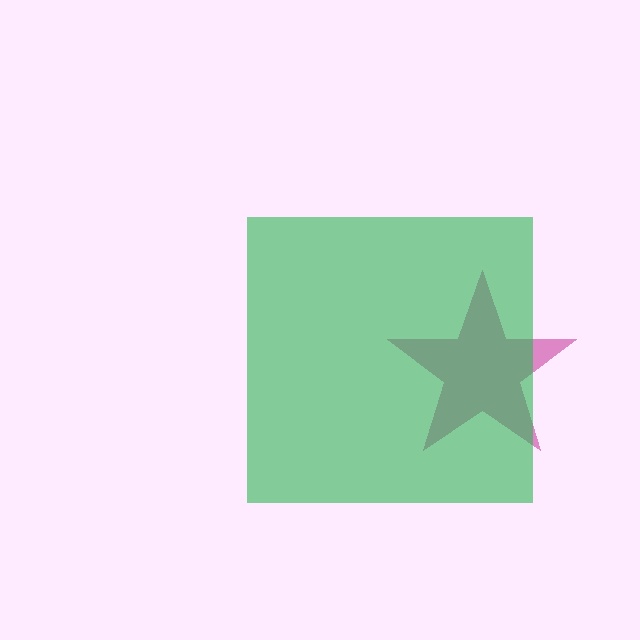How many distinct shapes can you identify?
There are 2 distinct shapes: a magenta star, a green square.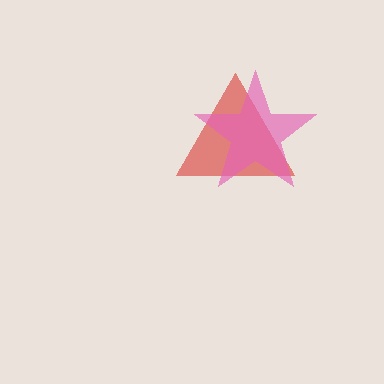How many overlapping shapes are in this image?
There are 2 overlapping shapes in the image.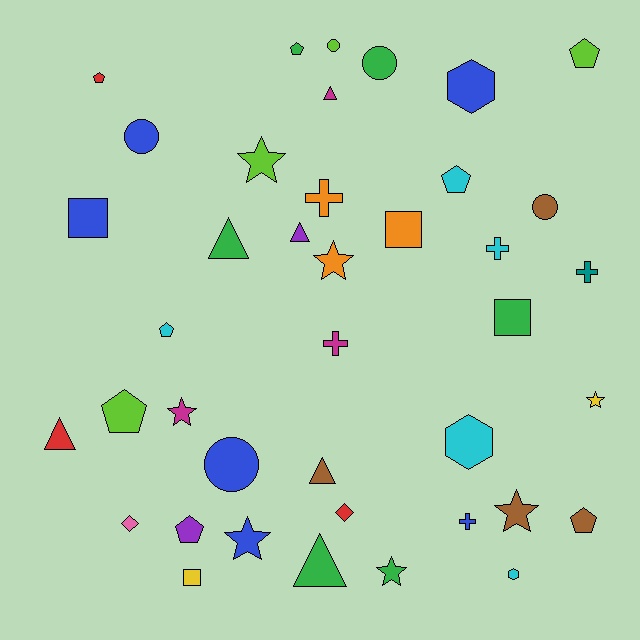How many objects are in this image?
There are 40 objects.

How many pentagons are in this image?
There are 8 pentagons.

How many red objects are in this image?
There are 3 red objects.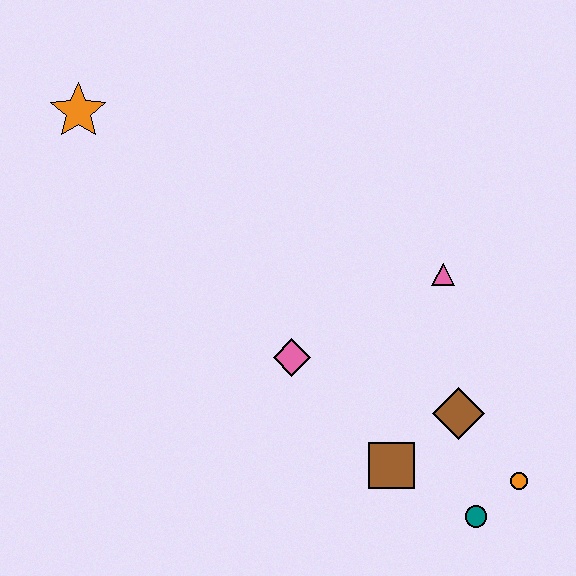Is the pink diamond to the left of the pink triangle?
Yes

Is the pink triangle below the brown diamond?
No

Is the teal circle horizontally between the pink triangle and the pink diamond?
No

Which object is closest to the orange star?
The pink diamond is closest to the orange star.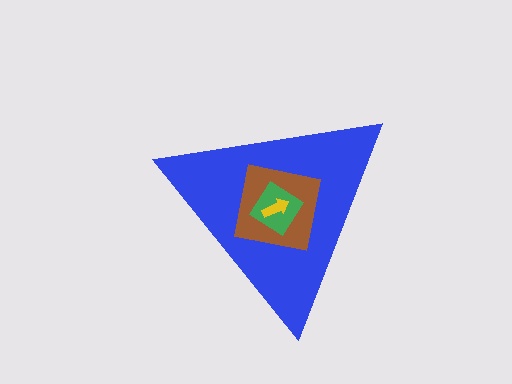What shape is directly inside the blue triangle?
The brown square.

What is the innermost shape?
The yellow arrow.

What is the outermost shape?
The blue triangle.